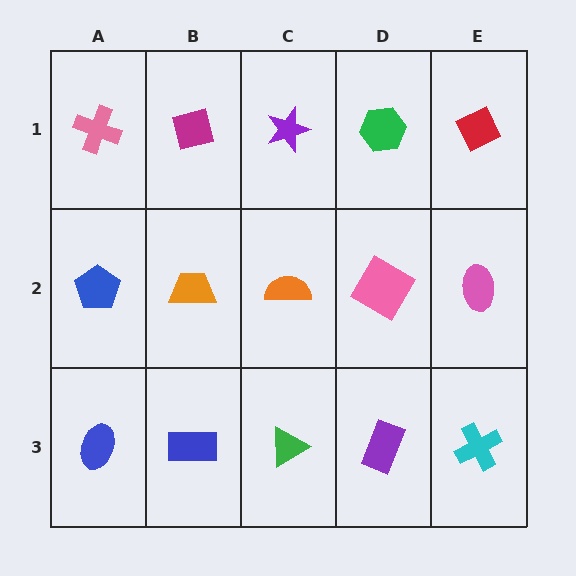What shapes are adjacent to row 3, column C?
An orange semicircle (row 2, column C), a blue rectangle (row 3, column B), a purple rectangle (row 3, column D).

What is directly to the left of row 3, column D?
A green triangle.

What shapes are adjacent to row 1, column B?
An orange trapezoid (row 2, column B), a pink cross (row 1, column A), a purple star (row 1, column C).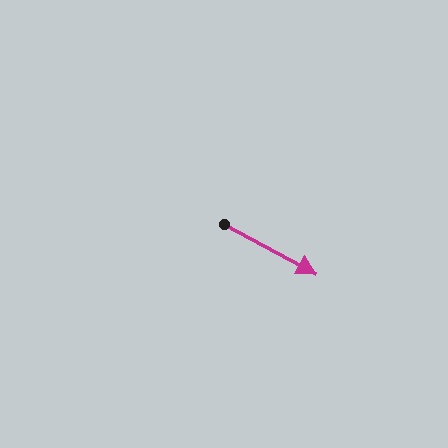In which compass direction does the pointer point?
Southeast.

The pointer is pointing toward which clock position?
Roughly 4 o'clock.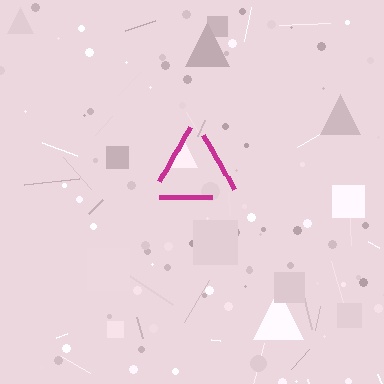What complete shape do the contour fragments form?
The contour fragments form a triangle.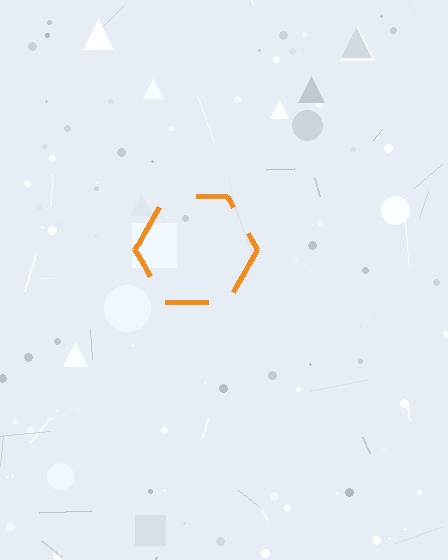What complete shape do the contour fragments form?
The contour fragments form a hexagon.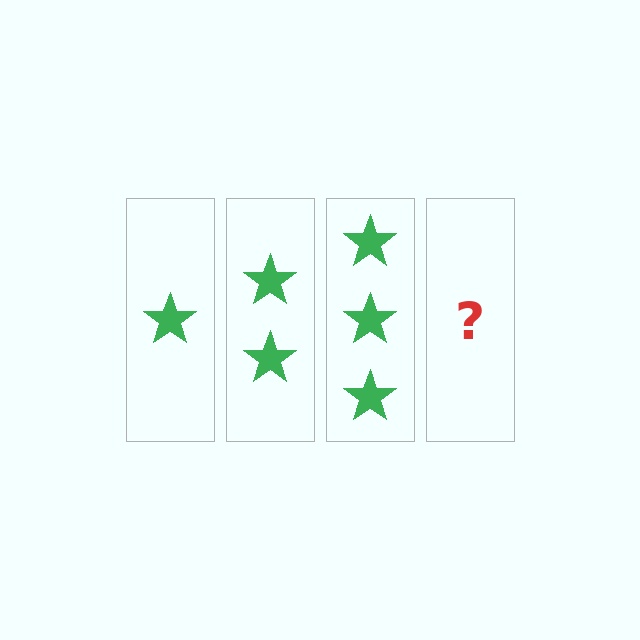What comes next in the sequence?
The next element should be 4 stars.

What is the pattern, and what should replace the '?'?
The pattern is that each step adds one more star. The '?' should be 4 stars.